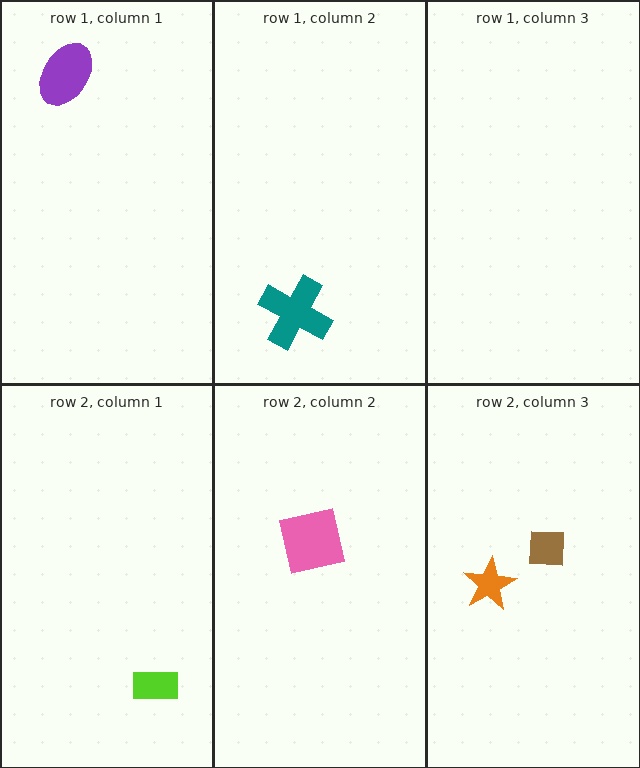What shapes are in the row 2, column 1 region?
The lime rectangle.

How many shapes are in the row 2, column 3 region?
2.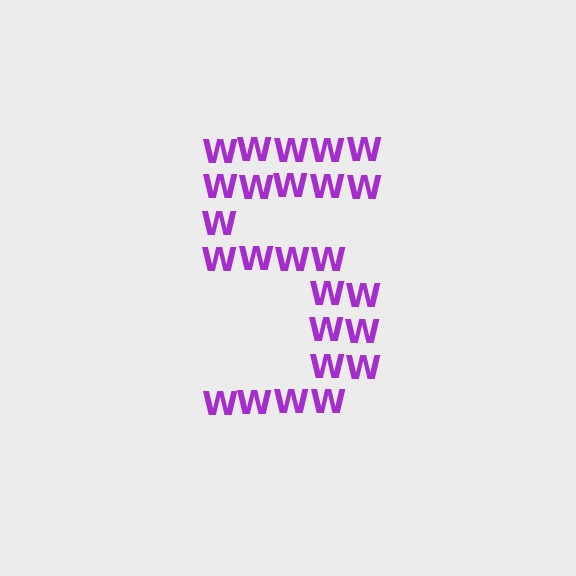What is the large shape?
The large shape is the digit 5.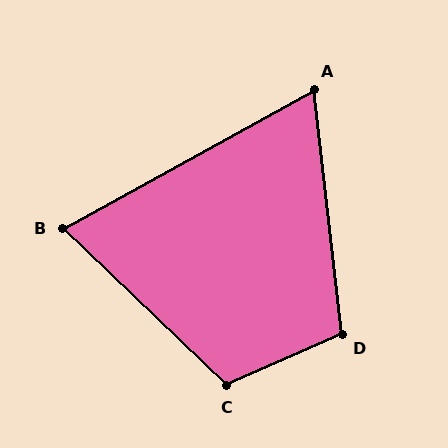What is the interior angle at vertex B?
Approximately 73 degrees (acute).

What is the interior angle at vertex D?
Approximately 107 degrees (obtuse).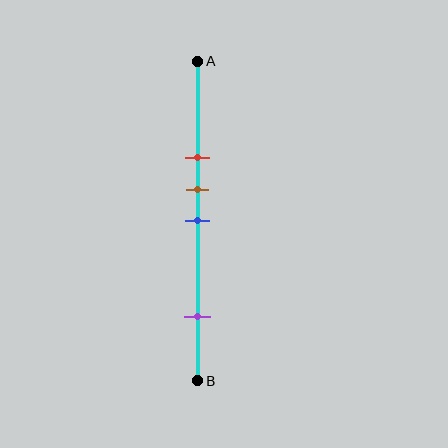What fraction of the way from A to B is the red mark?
The red mark is approximately 30% (0.3) of the way from A to B.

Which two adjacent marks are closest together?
The brown and blue marks are the closest adjacent pair.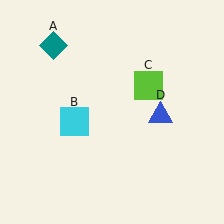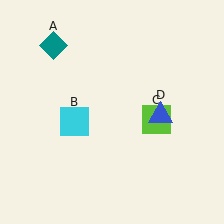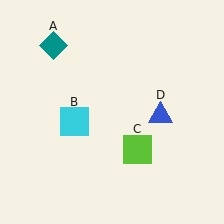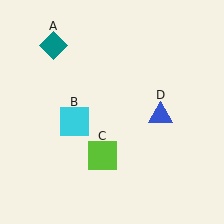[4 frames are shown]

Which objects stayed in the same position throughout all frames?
Teal diamond (object A) and cyan square (object B) and blue triangle (object D) remained stationary.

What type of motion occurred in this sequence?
The lime square (object C) rotated clockwise around the center of the scene.